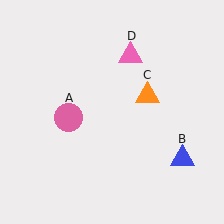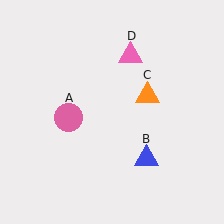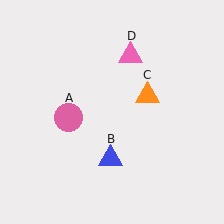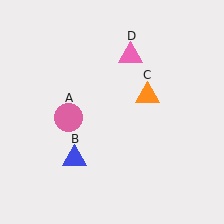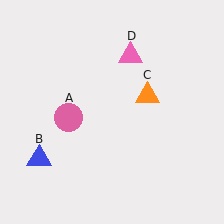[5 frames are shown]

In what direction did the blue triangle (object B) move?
The blue triangle (object B) moved left.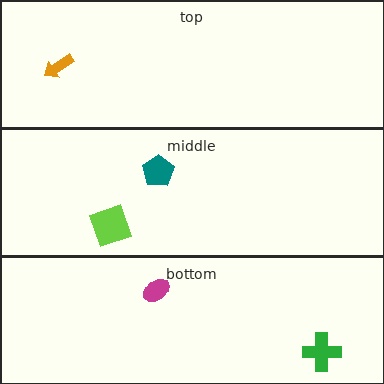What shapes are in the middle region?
The teal pentagon, the lime square.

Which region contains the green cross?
The bottom region.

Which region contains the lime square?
The middle region.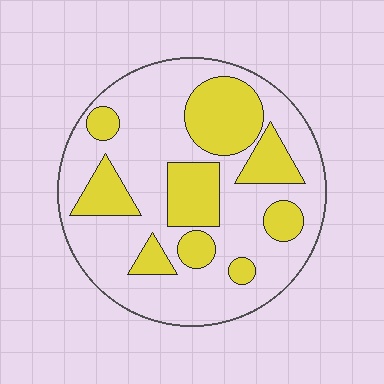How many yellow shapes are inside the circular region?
9.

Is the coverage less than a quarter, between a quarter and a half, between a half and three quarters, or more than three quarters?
Between a quarter and a half.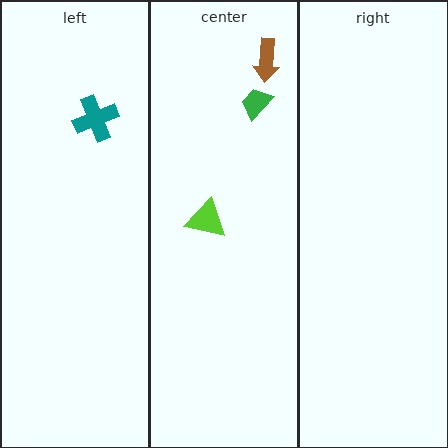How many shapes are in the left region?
1.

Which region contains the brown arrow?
The center region.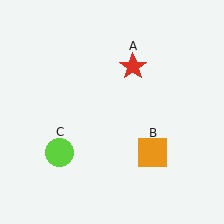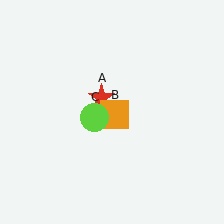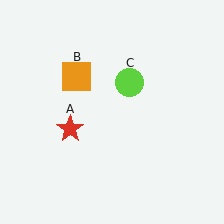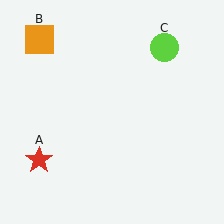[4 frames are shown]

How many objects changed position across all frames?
3 objects changed position: red star (object A), orange square (object B), lime circle (object C).